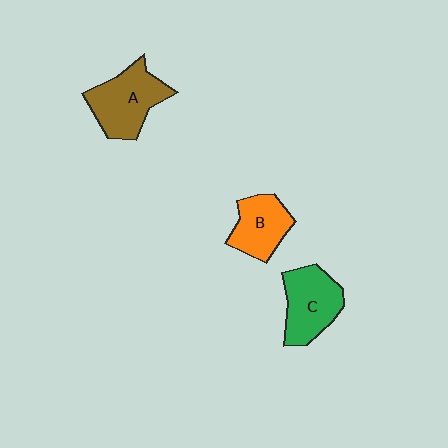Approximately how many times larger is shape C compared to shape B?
Approximately 1.2 times.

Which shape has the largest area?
Shape A (brown).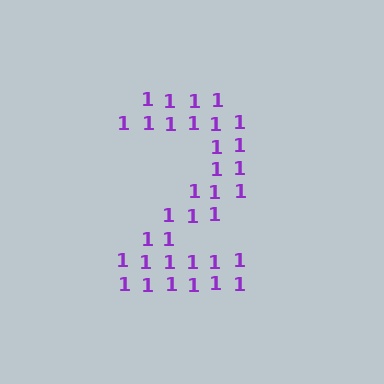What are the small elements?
The small elements are digit 1's.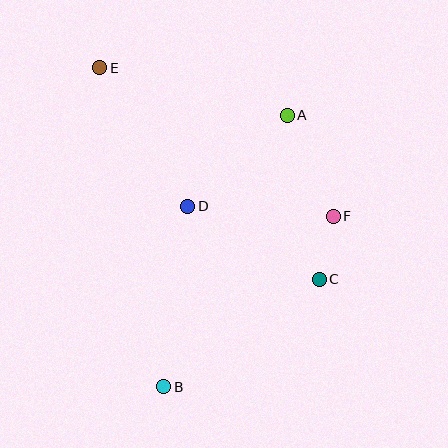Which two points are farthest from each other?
Points B and E are farthest from each other.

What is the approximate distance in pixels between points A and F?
The distance between A and F is approximately 111 pixels.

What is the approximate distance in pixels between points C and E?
The distance between C and E is approximately 305 pixels.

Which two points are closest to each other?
Points C and F are closest to each other.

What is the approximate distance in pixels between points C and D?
The distance between C and D is approximately 151 pixels.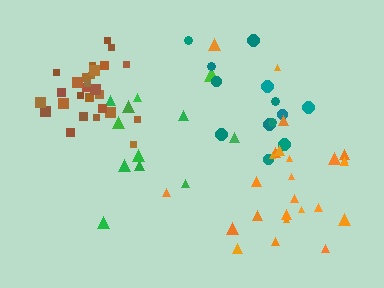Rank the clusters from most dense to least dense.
brown, orange, green, teal.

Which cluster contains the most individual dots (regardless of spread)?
Brown (27).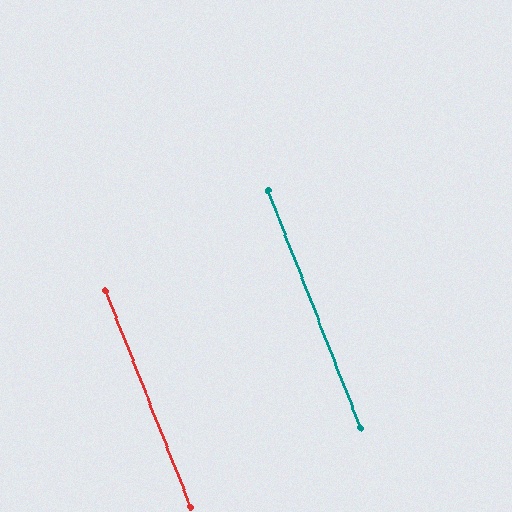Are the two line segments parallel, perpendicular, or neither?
Parallel — their directions differ by only 0.4°.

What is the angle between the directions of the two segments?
Approximately 0 degrees.